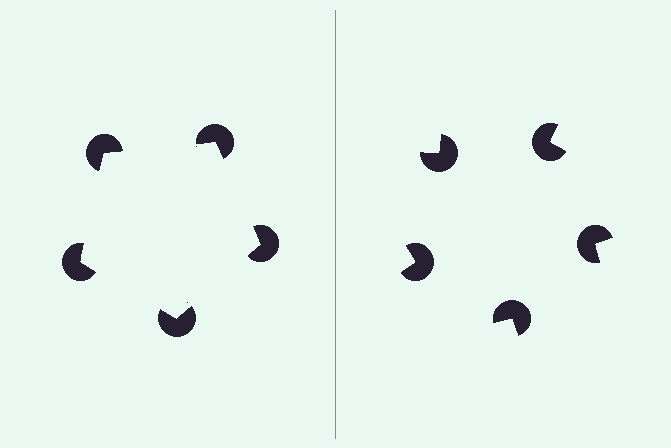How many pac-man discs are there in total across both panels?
10 — 5 on each side.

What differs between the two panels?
The pac-man discs are positioned identically on both sides; only the wedge orientations differ. On the left they align to a pentagon; on the right they are misaligned.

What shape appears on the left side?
An illusory pentagon.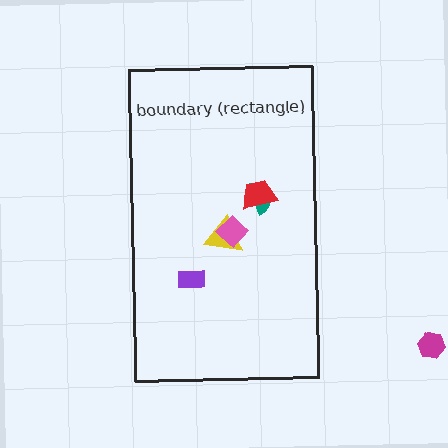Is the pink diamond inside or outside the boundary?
Inside.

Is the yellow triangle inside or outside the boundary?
Inside.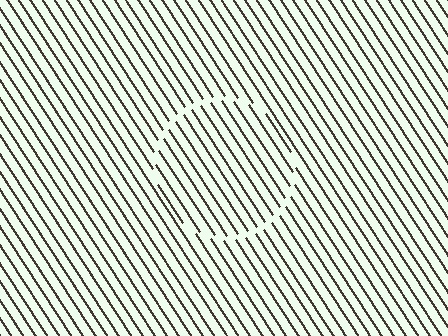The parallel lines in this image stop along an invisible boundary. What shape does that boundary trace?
An illusory circle. The interior of the shape contains the same grating, shifted by half a period — the contour is defined by the phase discontinuity where line-ends from the inner and outer gratings abut.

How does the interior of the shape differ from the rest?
The interior of the shape contains the same grating, shifted by half a period — the contour is defined by the phase discontinuity where line-ends from the inner and outer gratings abut.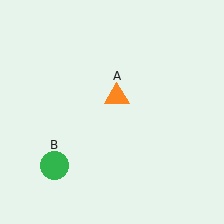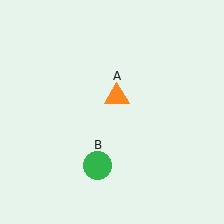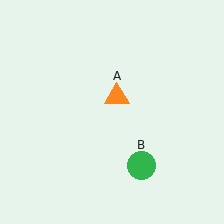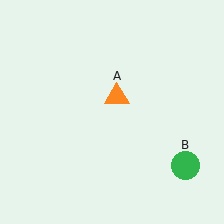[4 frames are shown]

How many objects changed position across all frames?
1 object changed position: green circle (object B).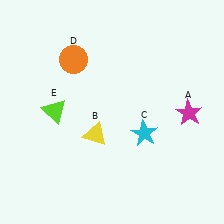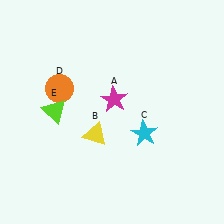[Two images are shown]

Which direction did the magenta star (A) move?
The magenta star (A) moved left.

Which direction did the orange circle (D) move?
The orange circle (D) moved down.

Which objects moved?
The objects that moved are: the magenta star (A), the orange circle (D).